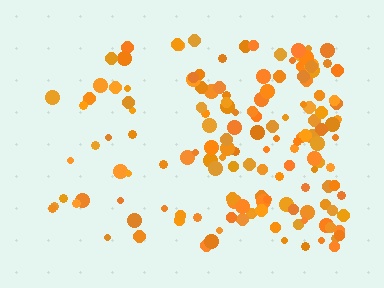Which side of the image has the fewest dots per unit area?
The left.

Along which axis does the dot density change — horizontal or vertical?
Horizontal.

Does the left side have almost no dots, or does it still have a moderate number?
Still a moderate number, just noticeably fewer than the right.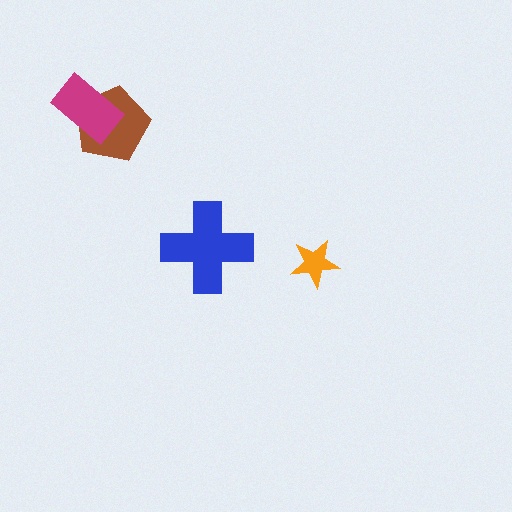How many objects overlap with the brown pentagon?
1 object overlaps with the brown pentagon.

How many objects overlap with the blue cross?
0 objects overlap with the blue cross.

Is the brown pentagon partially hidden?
Yes, it is partially covered by another shape.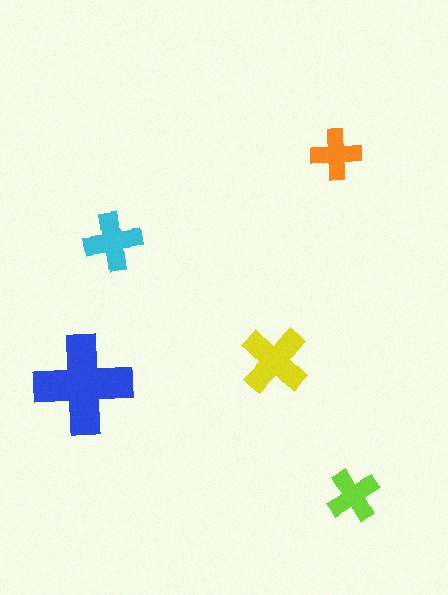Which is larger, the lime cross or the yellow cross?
The yellow one.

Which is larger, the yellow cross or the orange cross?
The yellow one.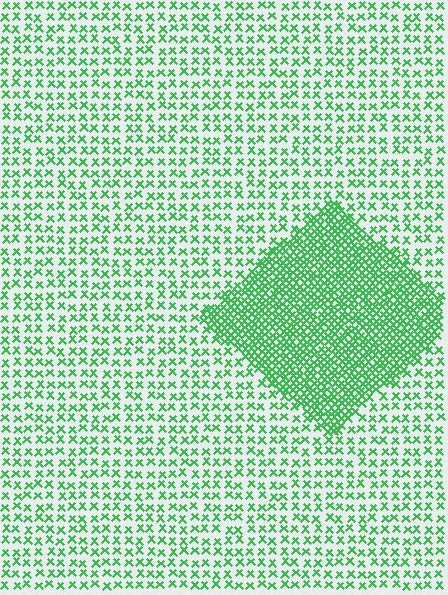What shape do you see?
I see a diamond.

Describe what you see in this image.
The image contains small green elements arranged at two different densities. A diamond-shaped region is visible where the elements are more densely packed than the surrounding area.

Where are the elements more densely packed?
The elements are more densely packed inside the diamond boundary.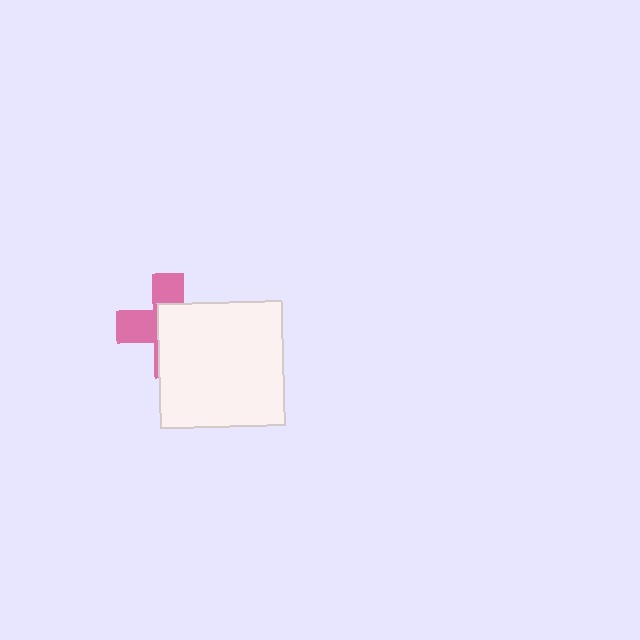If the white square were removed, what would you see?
You would see the complete pink cross.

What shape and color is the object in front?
The object in front is a white square.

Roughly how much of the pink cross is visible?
A small part of it is visible (roughly 43%).